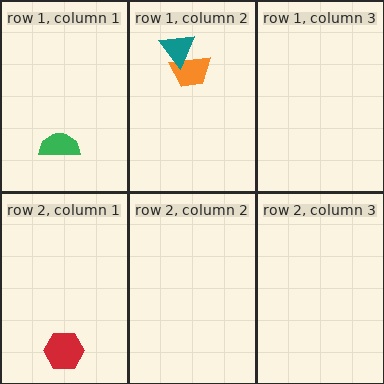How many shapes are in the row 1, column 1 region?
1.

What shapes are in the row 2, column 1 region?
The red hexagon.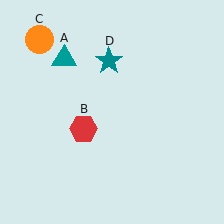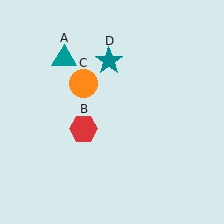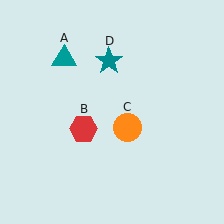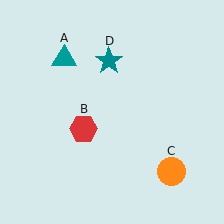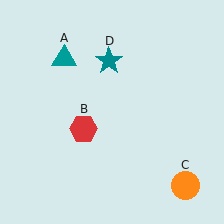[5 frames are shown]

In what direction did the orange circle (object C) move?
The orange circle (object C) moved down and to the right.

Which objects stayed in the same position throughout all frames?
Teal triangle (object A) and red hexagon (object B) and teal star (object D) remained stationary.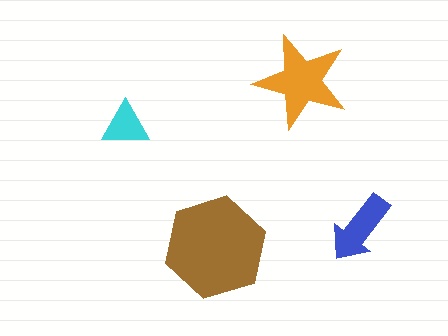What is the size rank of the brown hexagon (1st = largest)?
1st.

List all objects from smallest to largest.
The cyan triangle, the blue arrow, the orange star, the brown hexagon.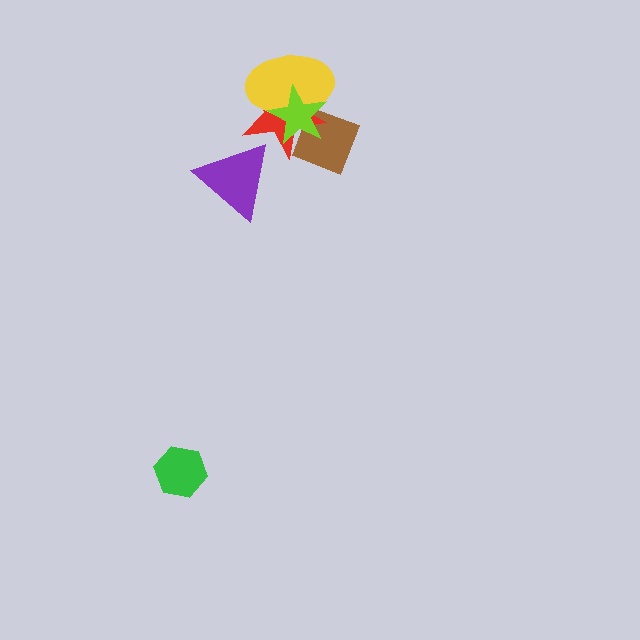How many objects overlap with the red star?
4 objects overlap with the red star.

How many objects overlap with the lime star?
3 objects overlap with the lime star.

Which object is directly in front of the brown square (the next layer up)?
The red star is directly in front of the brown square.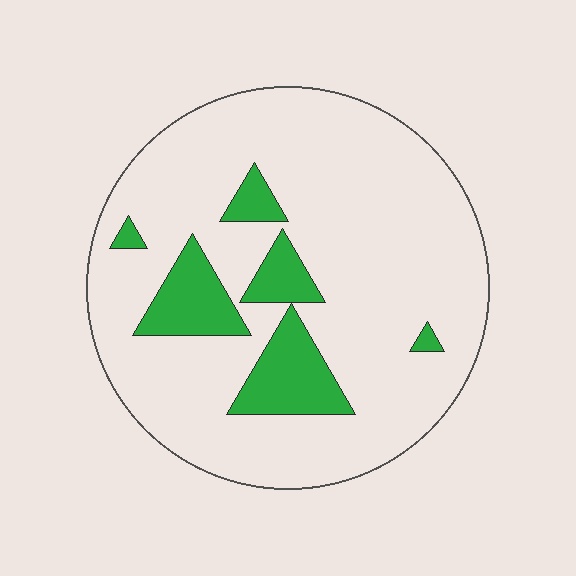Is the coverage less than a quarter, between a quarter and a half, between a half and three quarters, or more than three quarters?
Less than a quarter.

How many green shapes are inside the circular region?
6.